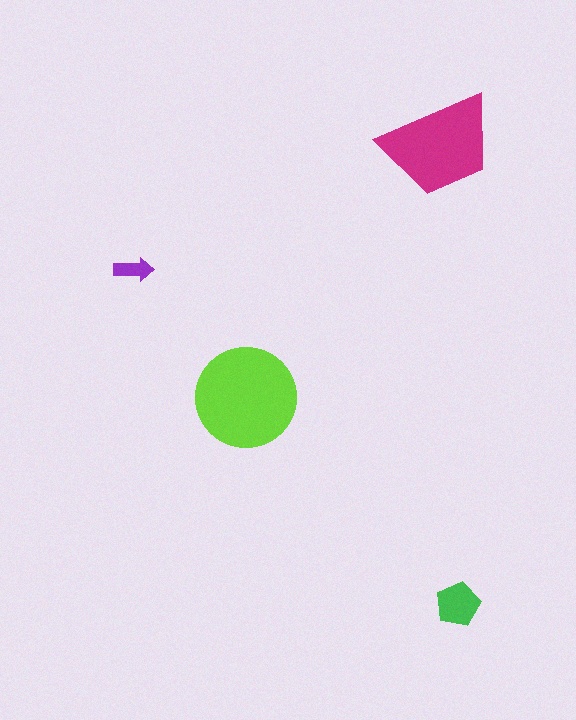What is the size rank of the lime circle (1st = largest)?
1st.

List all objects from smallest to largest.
The purple arrow, the green pentagon, the magenta trapezoid, the lime circle.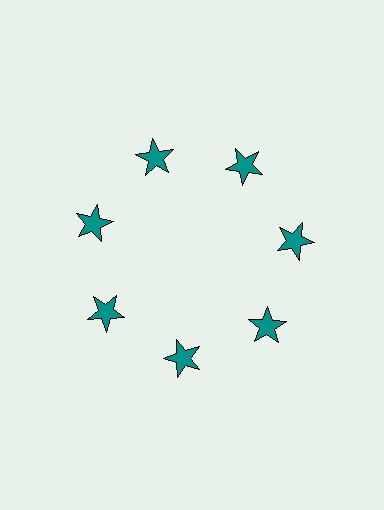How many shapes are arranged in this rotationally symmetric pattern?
There are 7 shapes, arranged in 7 groups of 1.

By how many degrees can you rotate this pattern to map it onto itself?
The pattern maps onto itself every 51 degrees of rotation.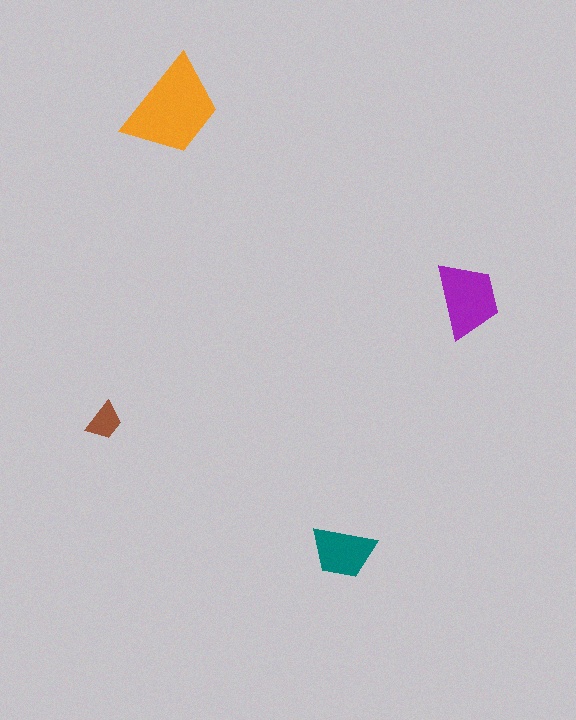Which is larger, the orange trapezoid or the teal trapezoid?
The orange one.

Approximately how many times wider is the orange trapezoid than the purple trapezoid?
About 1.5 times wider.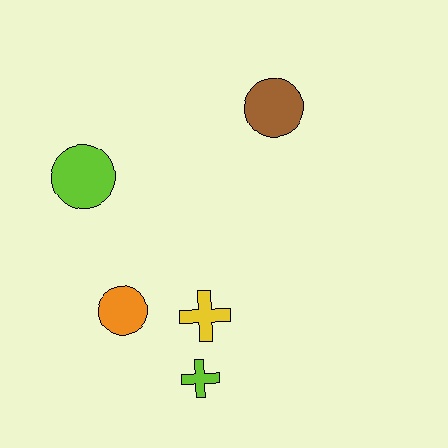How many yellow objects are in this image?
There is 1 yellow object.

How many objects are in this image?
There are 5 objects.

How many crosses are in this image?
There are 2 crosses.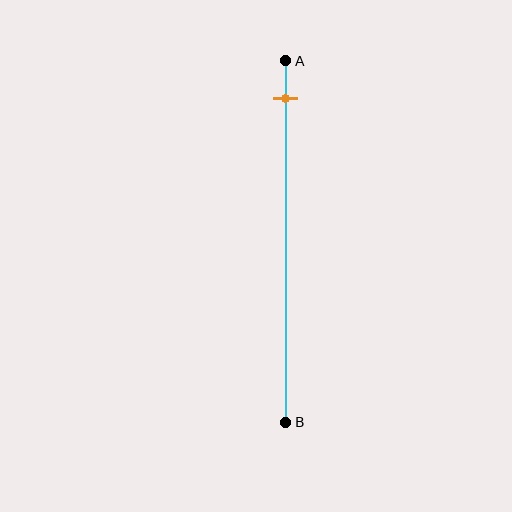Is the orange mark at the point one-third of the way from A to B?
No, the mark is at about 10% from A, not at the 33% one-third point.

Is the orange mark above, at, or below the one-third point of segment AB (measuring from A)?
The orange mark is above the one-third point of segment AB.